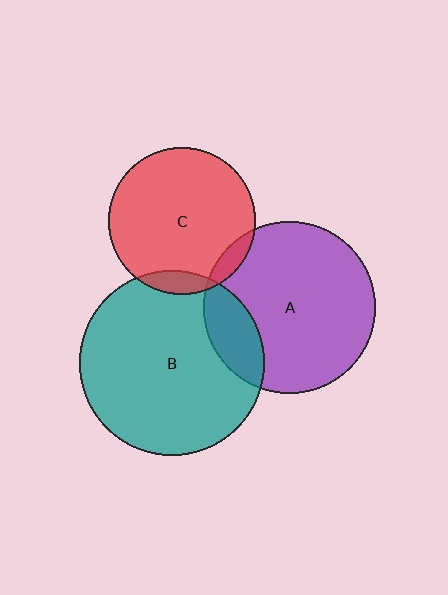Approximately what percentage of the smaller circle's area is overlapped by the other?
Approximately 5%.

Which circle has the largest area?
Circle B (teal).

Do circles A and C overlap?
Yes.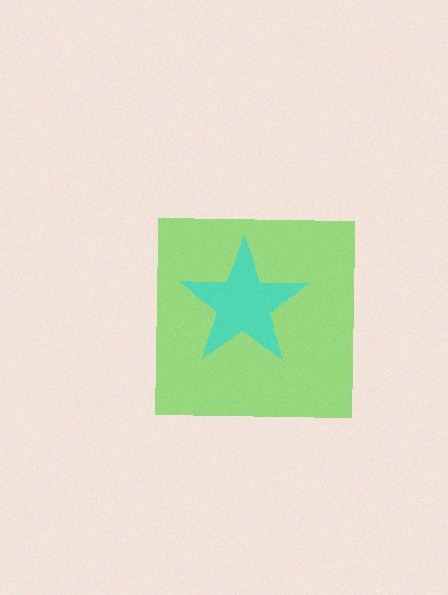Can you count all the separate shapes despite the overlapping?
Yes, there are 2 separate shapes.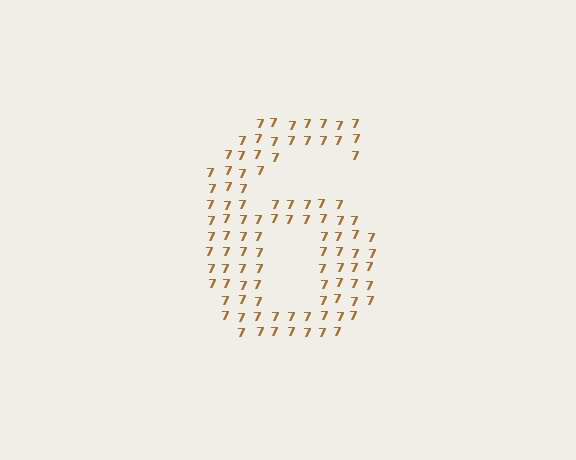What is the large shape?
The large shape is the digit 6.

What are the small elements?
The small elements are digit 7's.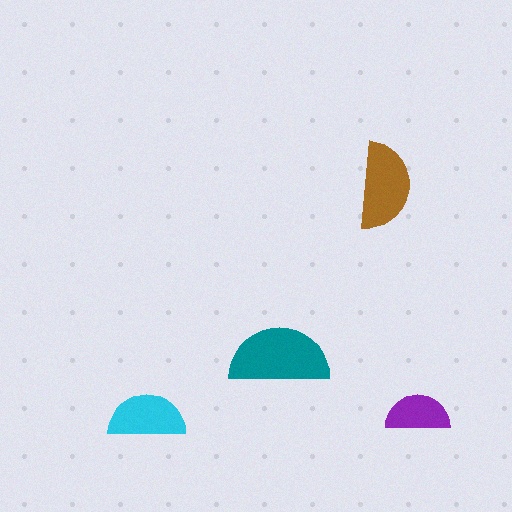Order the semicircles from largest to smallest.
the teal one, the brown one, the cyan one, the purple one.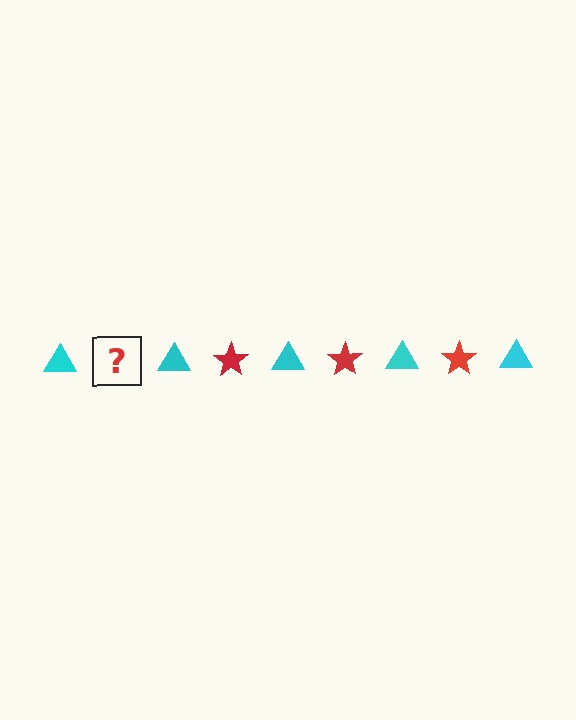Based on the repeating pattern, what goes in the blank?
The blank should be a red star.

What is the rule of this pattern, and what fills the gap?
The rule is that the pattern alternates between cyan triangle and red star. The gap should be filled with a red star.